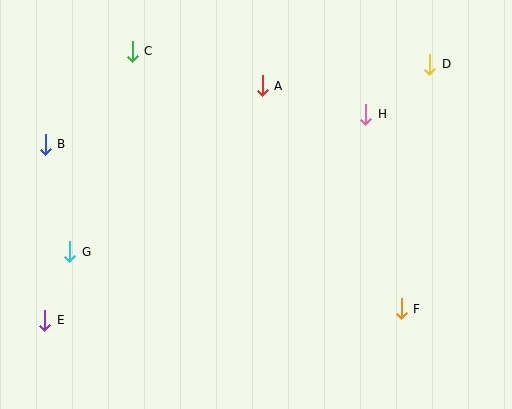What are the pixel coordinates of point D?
Point D is at (430, 64).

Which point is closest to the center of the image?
Point A at (262, 86) is closest to the center.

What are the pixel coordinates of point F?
Point F is at (401, 309).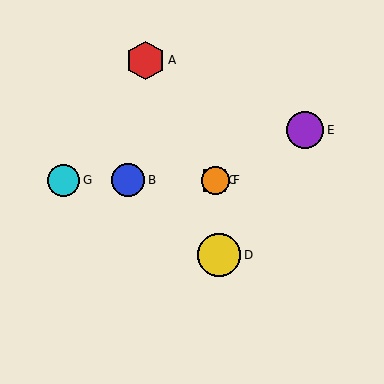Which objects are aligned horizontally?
Objects B, C, F, G are aligned horizontally.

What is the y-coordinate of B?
Object B is at y≈180.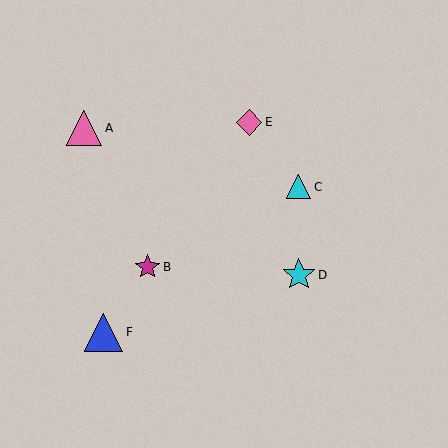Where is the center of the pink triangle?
The center of the pink triangle is at (84, 128).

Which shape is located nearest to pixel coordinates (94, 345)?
The blue triangle (labeled F) at (104, 333) is nearest to that location.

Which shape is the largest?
The blue triangle (labeled F) is the largest.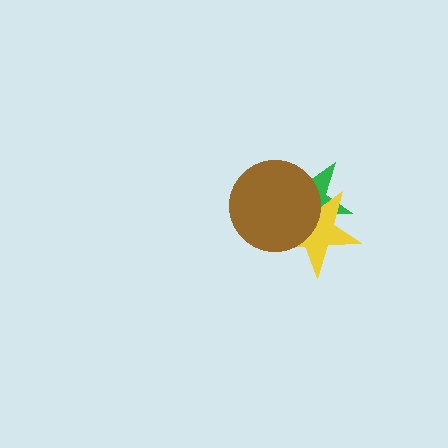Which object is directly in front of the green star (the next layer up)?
The yellow star is directly in front of the green star.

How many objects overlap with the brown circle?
2 objects overlap with the brown circle.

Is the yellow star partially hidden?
Yes, it is partially covered by another shape.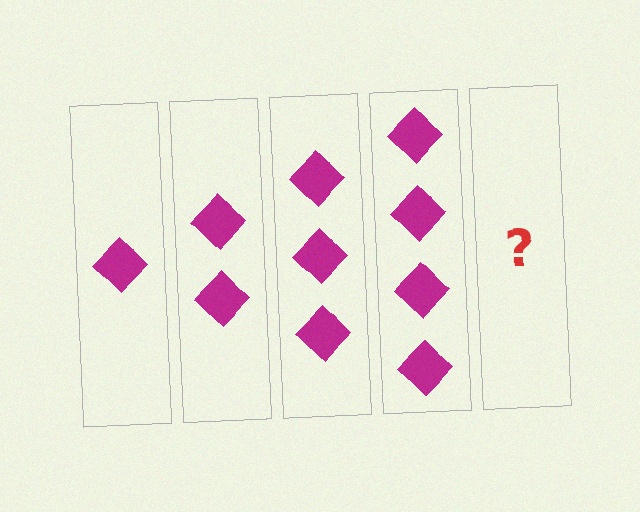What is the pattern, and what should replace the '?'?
The pattern is that each step adds one more diamond. The '?' should be 5 diamonds.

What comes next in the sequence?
The next element should be 5 diamonds.